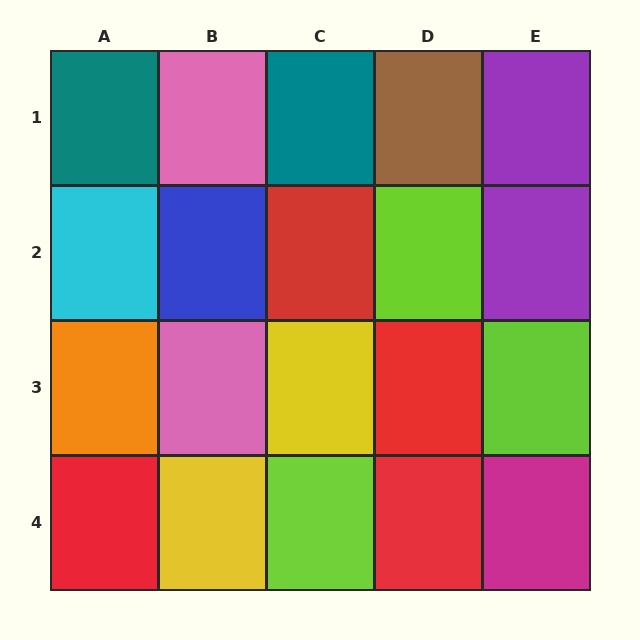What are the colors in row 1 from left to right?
Teal, pink, teal, brown, purple.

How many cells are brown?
1 cell is brown.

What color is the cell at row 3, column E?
Lime.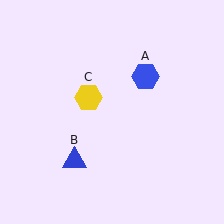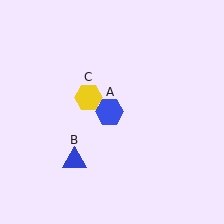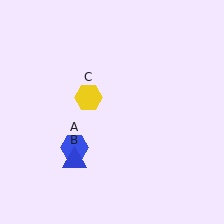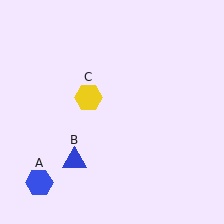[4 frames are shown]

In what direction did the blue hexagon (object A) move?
The blue hexagon (object A) moved down and to the left.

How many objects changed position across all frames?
1 object changed position: blue hexagon (object A).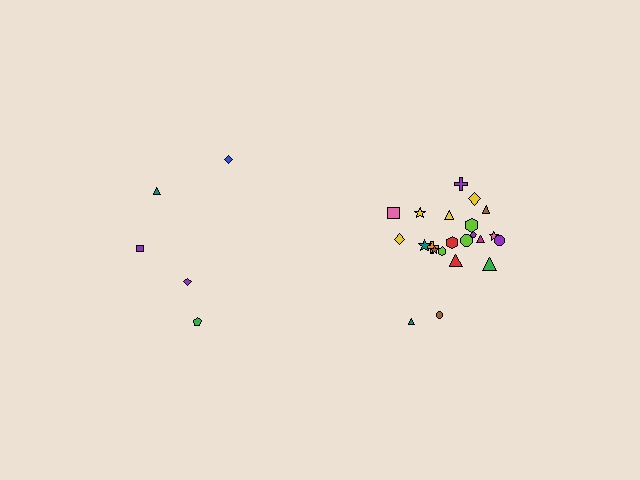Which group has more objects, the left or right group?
The right group.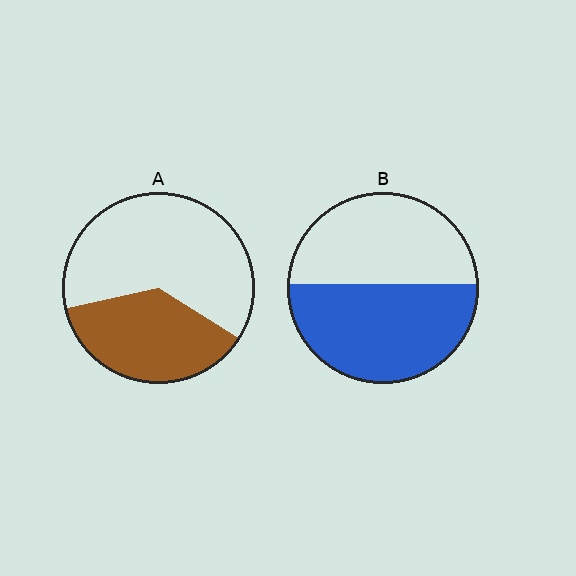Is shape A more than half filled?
No.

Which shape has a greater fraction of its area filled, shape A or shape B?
Shape B.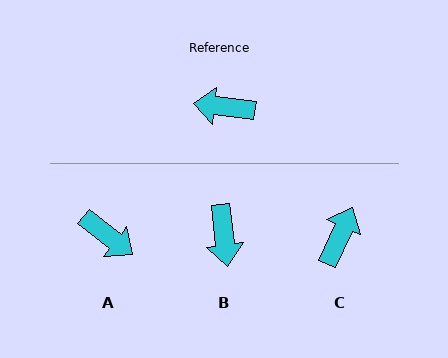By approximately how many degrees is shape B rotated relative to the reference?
Approximately 103 degrees counter-clockwise.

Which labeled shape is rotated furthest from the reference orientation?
A, about 149 degrees away.